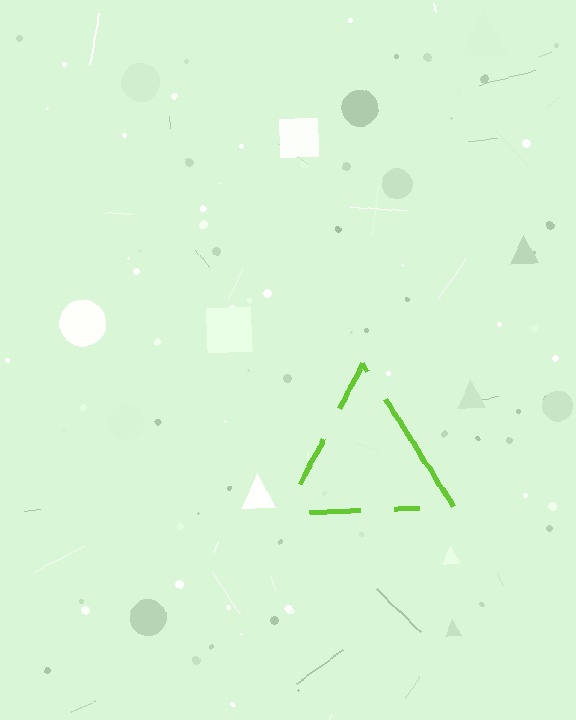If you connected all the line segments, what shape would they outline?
They would outline a triangle.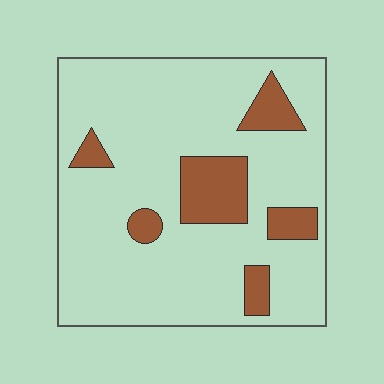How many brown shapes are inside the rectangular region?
6.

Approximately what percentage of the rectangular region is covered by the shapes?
Approximately 15%.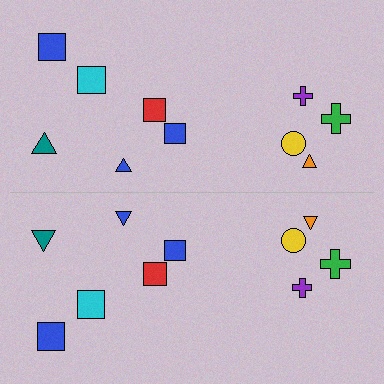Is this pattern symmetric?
Yes, this pattern has bilateral (reflection) symmetry.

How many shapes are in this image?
There are 20 shapes in this image.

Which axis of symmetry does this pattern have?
The pattern has a horizontal axis of symmetry running through the center of the image.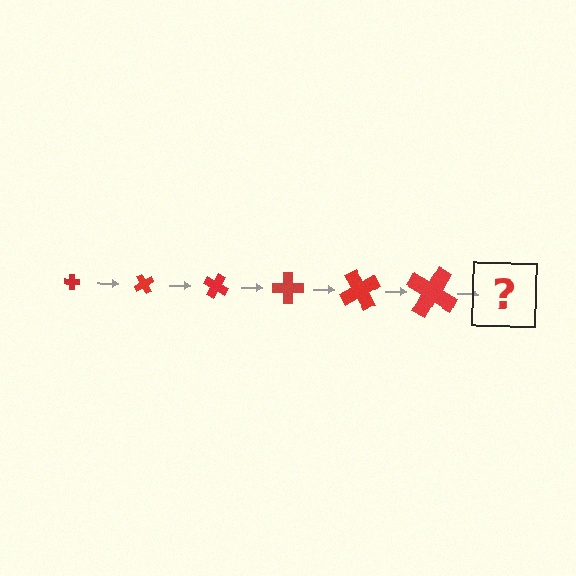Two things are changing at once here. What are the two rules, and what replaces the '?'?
The two rules are that the cross grows larger each step and it rotates 60 degrees each step. The '?' should be a cross, larger than the previous one and rotated 360 degrees from the start.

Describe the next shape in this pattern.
It should be a cross, larger than the previous one and rotated 360 degrees from the start.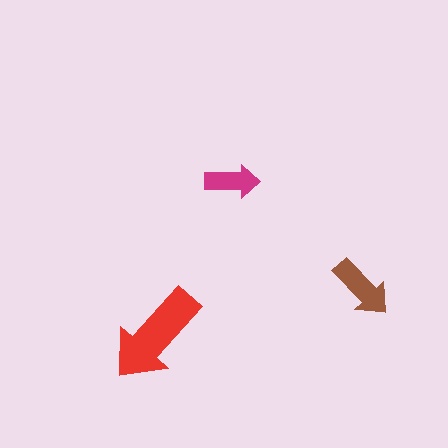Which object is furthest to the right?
The brown arrow is rightmost.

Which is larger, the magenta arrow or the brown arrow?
The brown one.